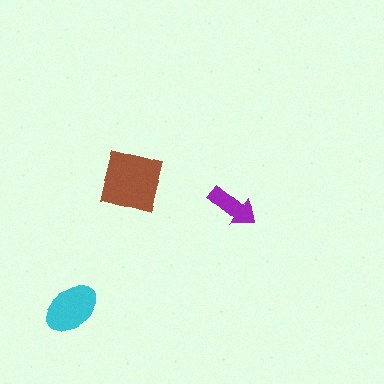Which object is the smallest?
The purple arrow.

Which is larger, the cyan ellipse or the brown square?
The brown square.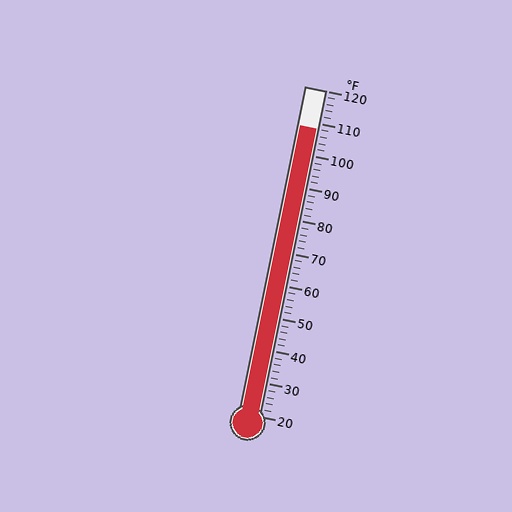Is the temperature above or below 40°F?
The temperature is above 40°F.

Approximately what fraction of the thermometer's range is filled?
The thermometer is filled to approximately 90% of its range.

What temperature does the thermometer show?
The thermometer shows approximately 108°F.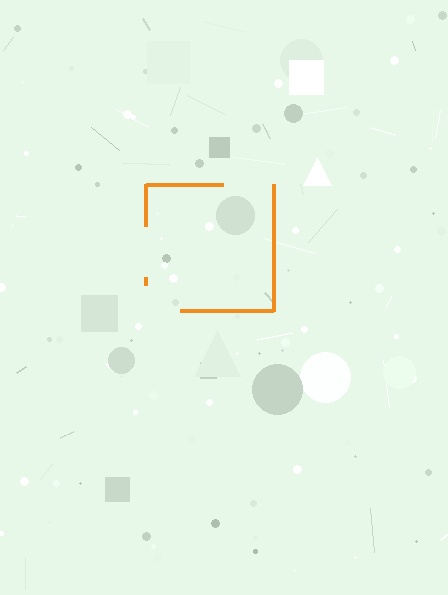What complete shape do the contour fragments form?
The contour fragments form a square.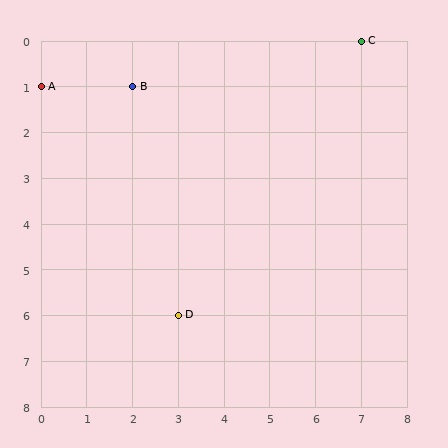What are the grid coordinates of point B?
Point B is at grid coordinates (2, 1).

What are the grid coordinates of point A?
Point A is at grid coordinates (0, 1).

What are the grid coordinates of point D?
Point D is at grid coordinates (3, 6).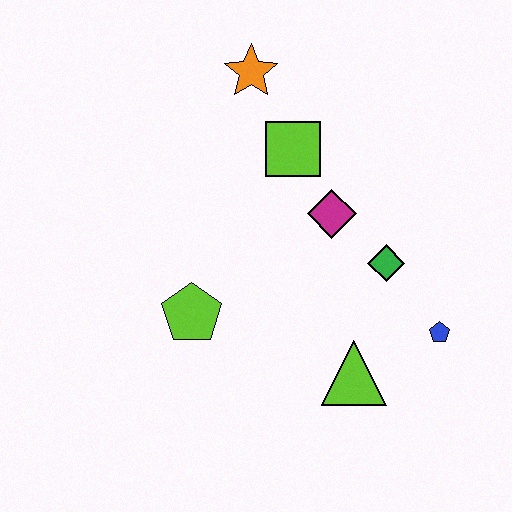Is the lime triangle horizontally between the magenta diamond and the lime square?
No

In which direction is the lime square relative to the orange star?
The lime square is below the orange star.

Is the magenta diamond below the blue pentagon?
No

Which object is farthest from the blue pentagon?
The orange star is farthest from the blue pentagon.